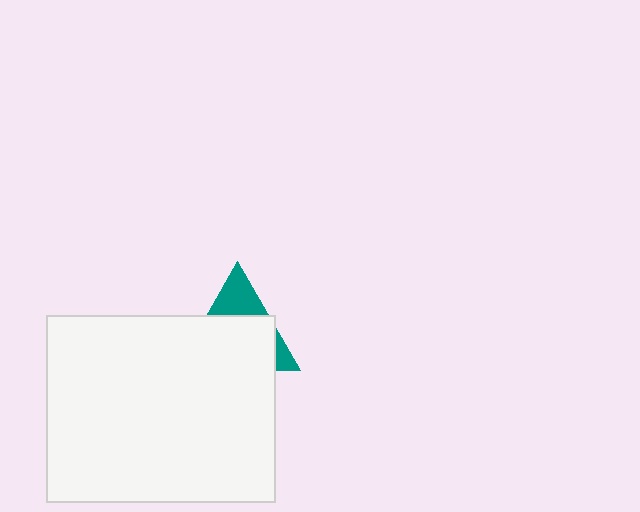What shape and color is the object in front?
The object in front is a white rectangle.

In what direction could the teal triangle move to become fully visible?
The teal triangle could move up. That would shift it out from behind the white rectangle entirely.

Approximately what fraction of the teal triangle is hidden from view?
Roughly 67% of the teal triangle is hidden behind the white rectangle.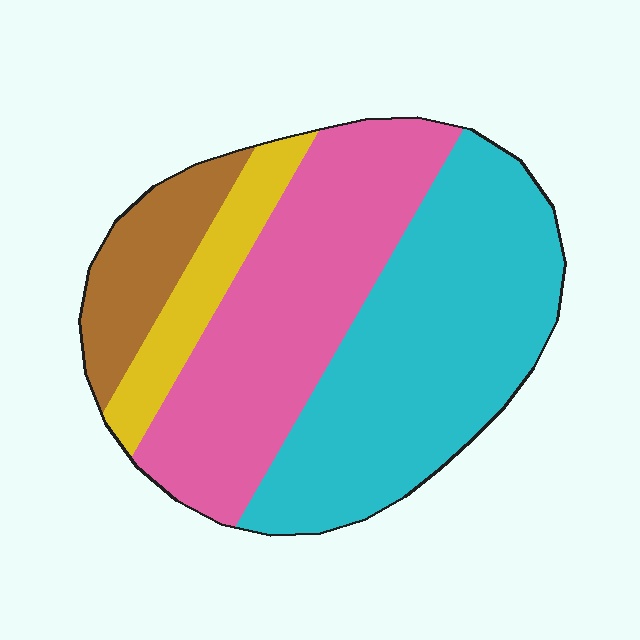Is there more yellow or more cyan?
Cyan.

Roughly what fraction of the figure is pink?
Pink takes up about one third (1/3) of the figure.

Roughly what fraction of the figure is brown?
Brown covers around 10% of the figure.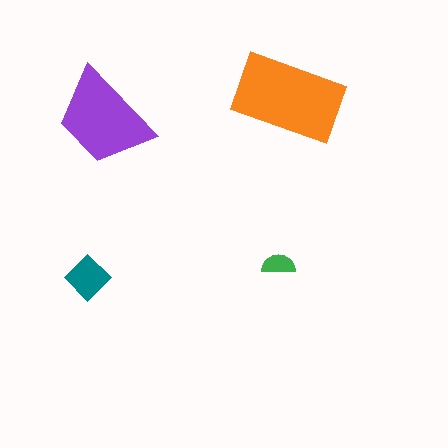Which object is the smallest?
The green semicircle.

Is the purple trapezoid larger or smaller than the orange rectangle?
Smaller.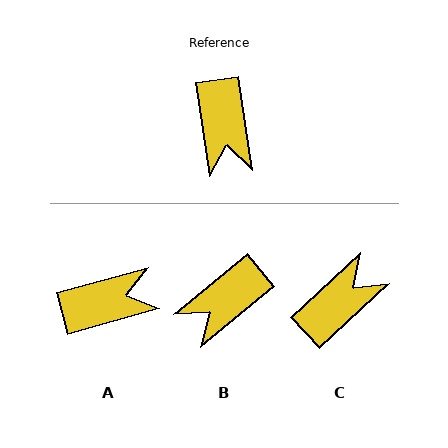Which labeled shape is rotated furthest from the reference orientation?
C, about 125 degrees away.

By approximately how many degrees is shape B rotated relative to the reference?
Approximately 59 degrees clockwise.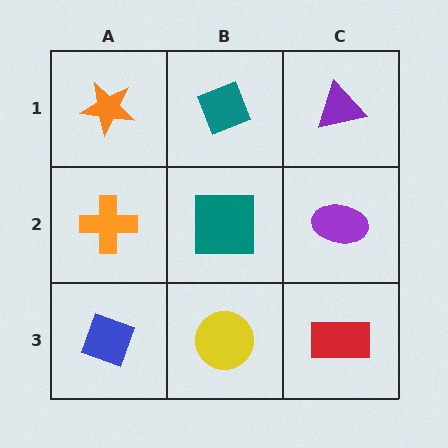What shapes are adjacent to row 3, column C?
A purple ellipse (row 2, column C), a yellow circle (row 3, column B).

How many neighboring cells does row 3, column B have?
3.